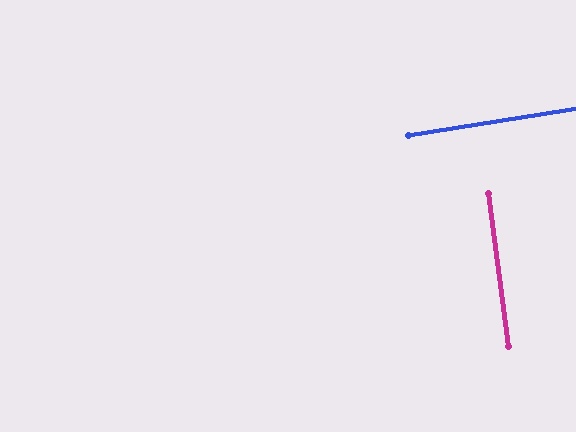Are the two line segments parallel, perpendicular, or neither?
Perpendicular — they meet at approximately 89°.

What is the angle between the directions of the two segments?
Approximately 89 degrees.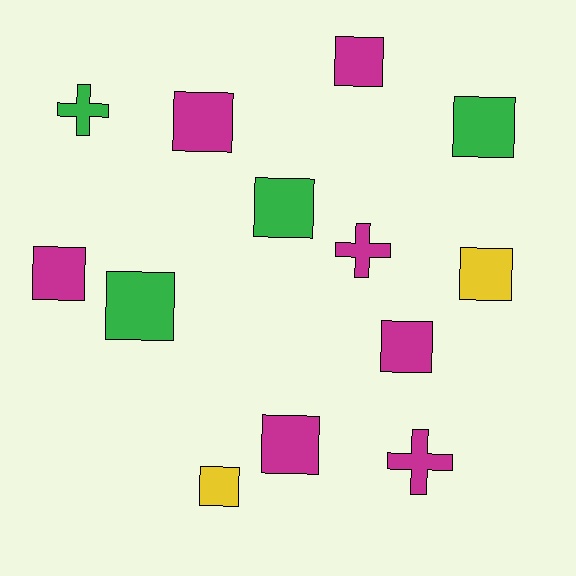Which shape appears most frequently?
Square, with 10 objects.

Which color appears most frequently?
Magenta, with 7 objects.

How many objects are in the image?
There are 13 objects.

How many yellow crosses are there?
There are no yellow crosses.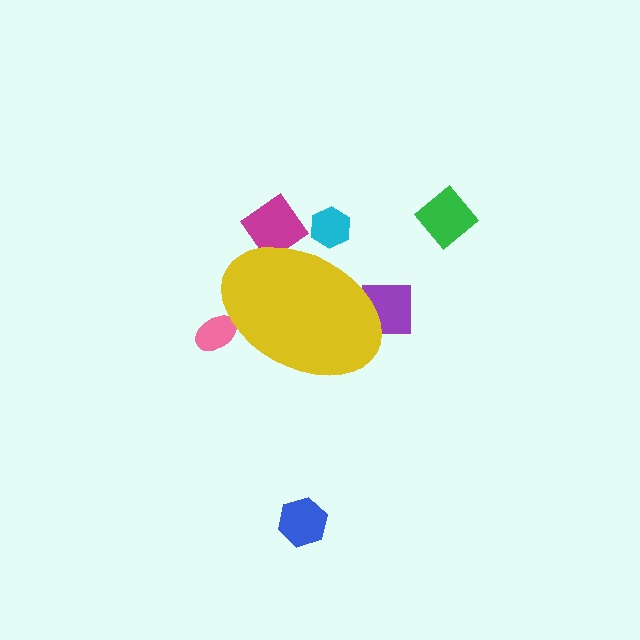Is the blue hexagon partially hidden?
No, the blue hexagon is fully visible.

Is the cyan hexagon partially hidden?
Yes, the cyan hexagon is partially hidden behind the yellow ellipse.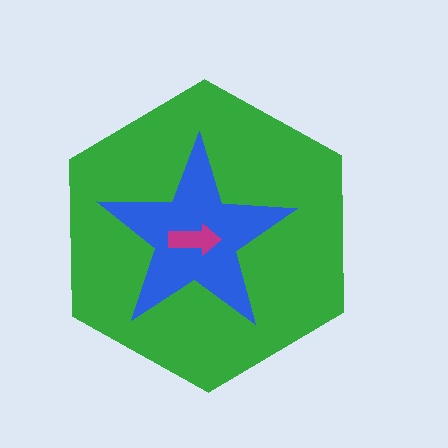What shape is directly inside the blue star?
The magenta arrow.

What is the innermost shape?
The magenta arrow.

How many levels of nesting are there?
3.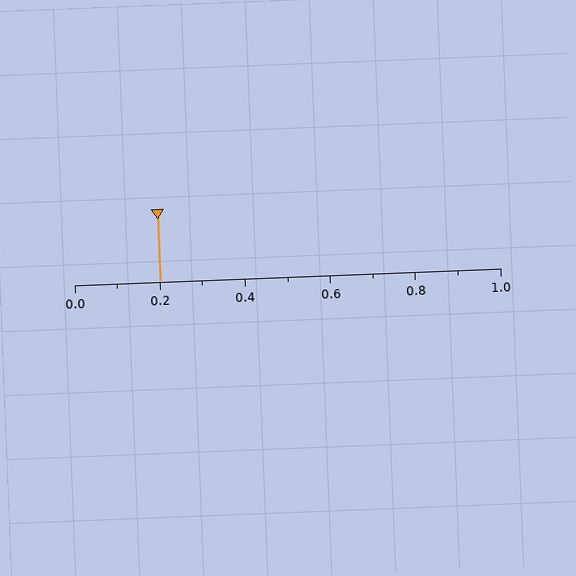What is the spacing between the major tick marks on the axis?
The major ticks are spaced 0.2 apart.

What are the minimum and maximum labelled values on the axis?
The axis runs from 0.0 to 1.0.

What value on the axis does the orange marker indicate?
The marker indicates approximately 0.2.